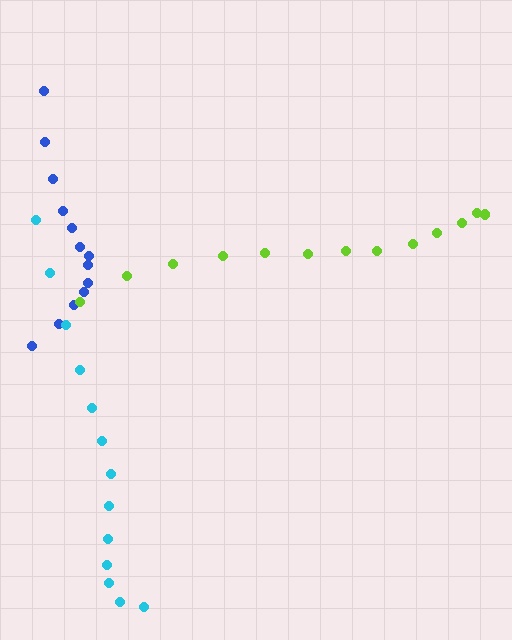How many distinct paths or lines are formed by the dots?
There are 3 distinct paths.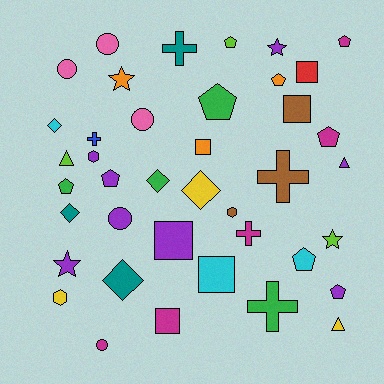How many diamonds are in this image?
There are 5 diamonds.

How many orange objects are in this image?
There are 3 orange objects.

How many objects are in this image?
There are 40 objects.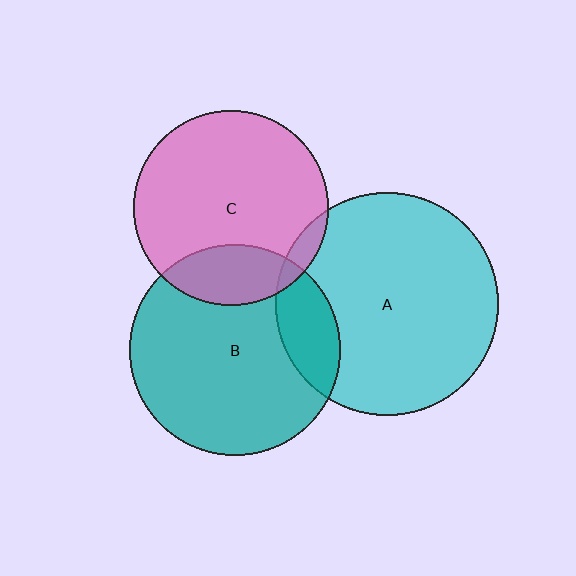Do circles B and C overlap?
Yes.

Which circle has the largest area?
Circle A (cyan).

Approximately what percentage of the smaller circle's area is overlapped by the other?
Approximately 20%.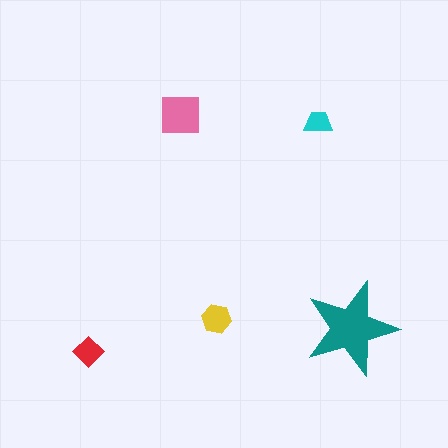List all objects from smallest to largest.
The cyan trapezoid, the red diamond, the yellow hexagon, the pink square, the teal star.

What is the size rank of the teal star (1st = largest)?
1st.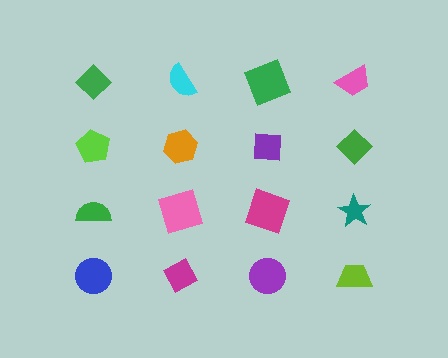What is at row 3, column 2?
A pink square.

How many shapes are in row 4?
4 shapes.